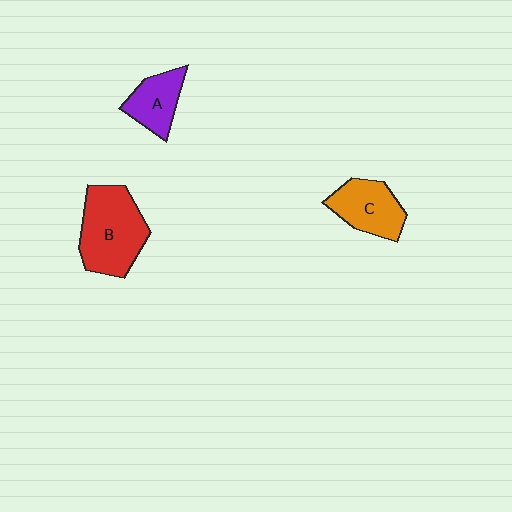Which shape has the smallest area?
Shape A (purple).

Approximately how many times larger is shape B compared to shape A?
Approximately 1.9 times.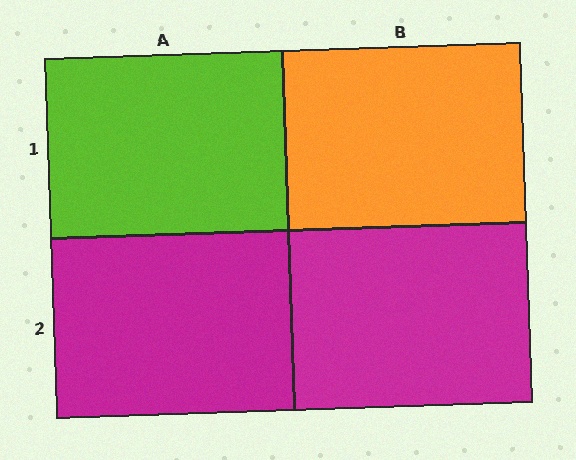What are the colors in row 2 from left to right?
Magenta, magenta.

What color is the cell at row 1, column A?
Lime.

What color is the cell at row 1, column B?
Orange.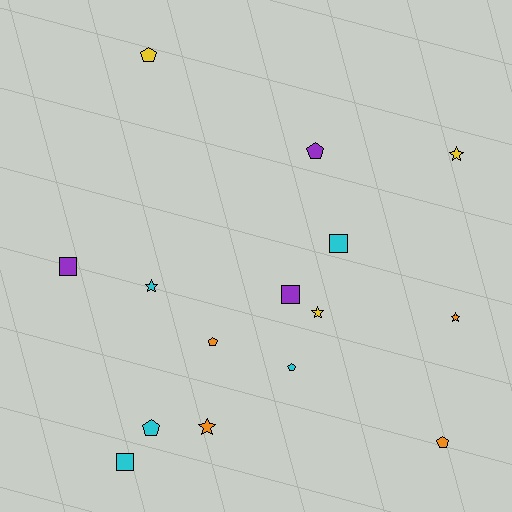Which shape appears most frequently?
Pentagon, with 6 objects.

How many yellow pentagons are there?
There is 1 yellow pentagon.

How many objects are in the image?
There are 15 objects.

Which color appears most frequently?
Cyan, with 5 objects.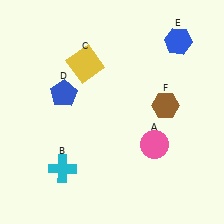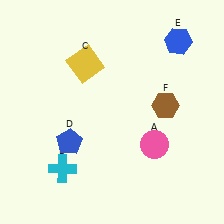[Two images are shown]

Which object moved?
The blue pentagon (D) moved down.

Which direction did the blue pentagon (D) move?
The blue pentagon (D) moved down.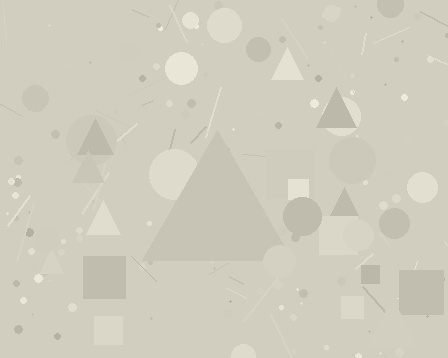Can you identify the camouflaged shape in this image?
The camouflaged shape is a triangle.